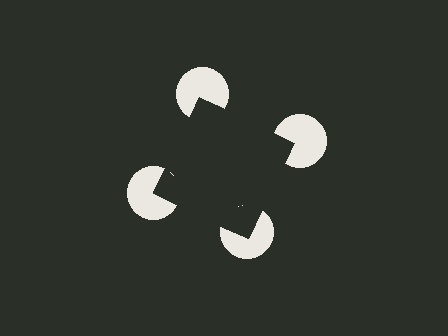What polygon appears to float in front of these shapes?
An illusory square — its edges are inferred from the aligned wedge cuts in the pac-man discs, not physically drawn.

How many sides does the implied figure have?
4 sides.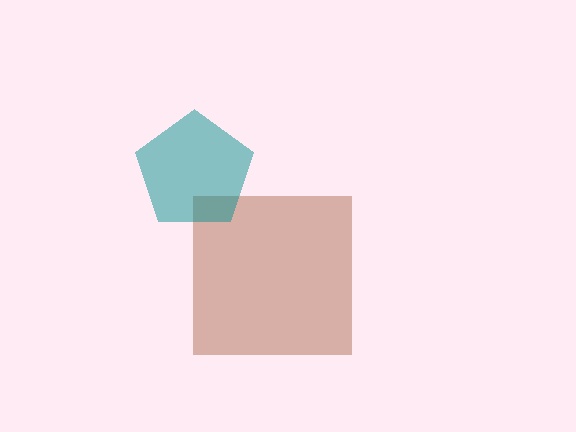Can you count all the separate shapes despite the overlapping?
Yes, there are 2 separate shapes.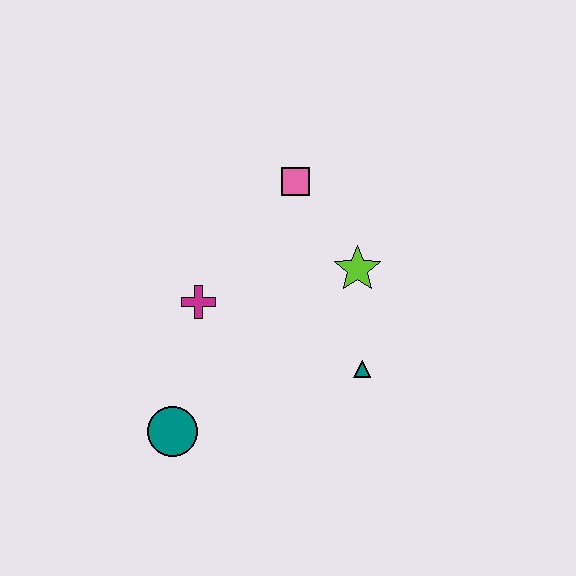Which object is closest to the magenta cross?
The teal circle is closest to the magenta cross.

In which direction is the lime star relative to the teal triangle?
The lime star is above the teal triangle.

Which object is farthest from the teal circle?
The pink square is farthest from the teal circle.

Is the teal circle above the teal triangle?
No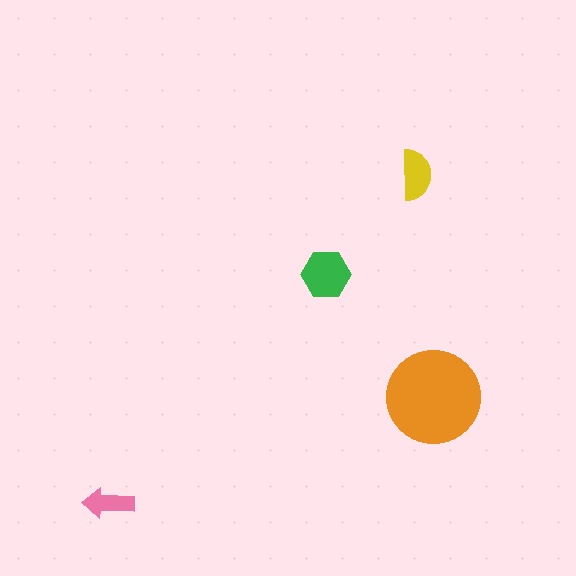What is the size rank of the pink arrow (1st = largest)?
4th.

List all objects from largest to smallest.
The orange circle, the green hexagon, the yellow semicircle, the pink arrow.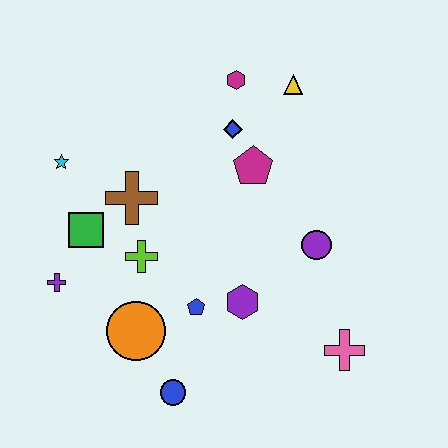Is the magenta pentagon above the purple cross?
Yes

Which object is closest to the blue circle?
The orange circle is closest to the blue circle.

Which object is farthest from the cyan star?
The pink cross is farthest from the cyan star.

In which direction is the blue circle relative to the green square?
The blue circle is below the green square.